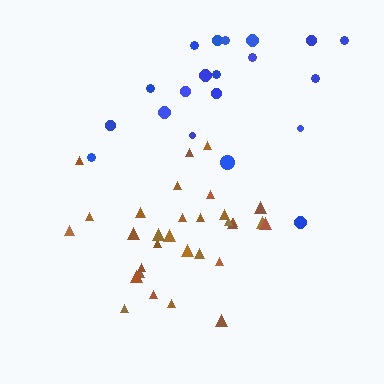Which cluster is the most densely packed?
Brown.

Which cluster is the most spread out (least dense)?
Blue.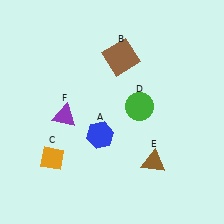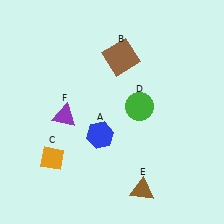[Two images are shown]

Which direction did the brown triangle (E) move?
The brown triangle (E) moved down.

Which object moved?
The brown triangle (E) moved down.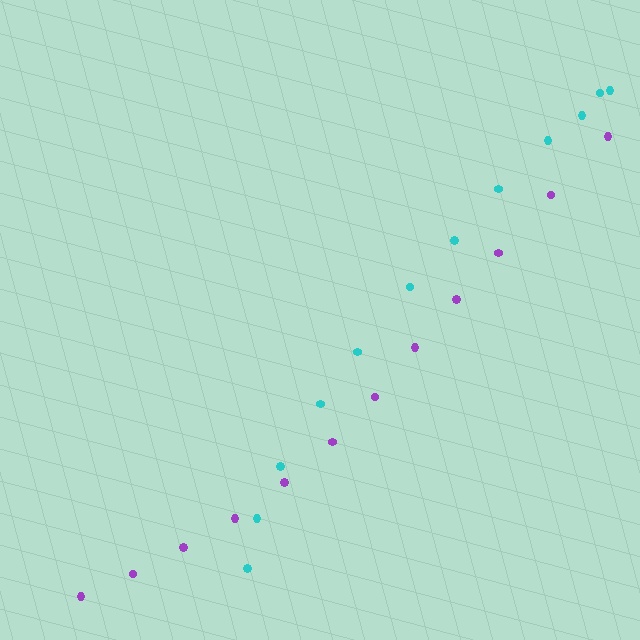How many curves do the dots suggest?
There are 2 distinct paths.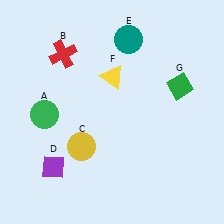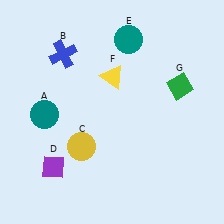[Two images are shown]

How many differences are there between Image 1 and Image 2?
There are 2 differences between the two images.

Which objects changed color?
A changed from green to teal. B changed from red to blue.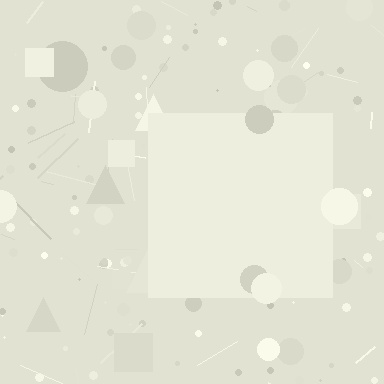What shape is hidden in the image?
A square is hidden in the image.